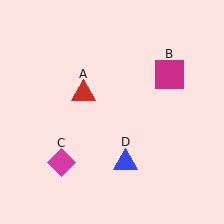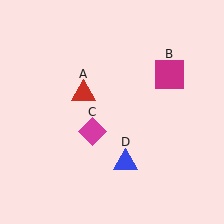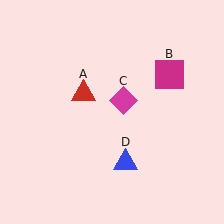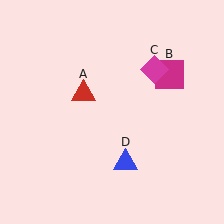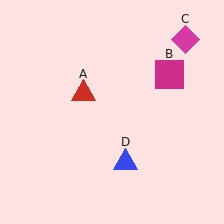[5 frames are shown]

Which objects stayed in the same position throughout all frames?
Red triangle (object A) and magenta square (object B) and blue triangle (object D) remained stationary.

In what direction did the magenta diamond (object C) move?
The magenta diamond (object C) moved up and to the right.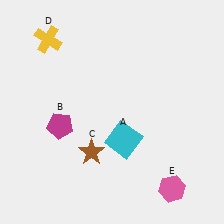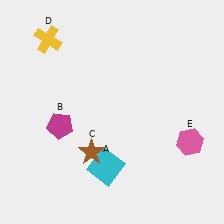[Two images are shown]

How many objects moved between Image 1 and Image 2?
2 objects moved between the two images.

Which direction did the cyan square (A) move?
The cyan square (A) moved down.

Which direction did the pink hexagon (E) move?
The pink hexagon (E) moved up.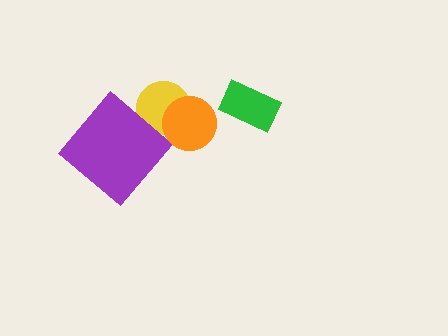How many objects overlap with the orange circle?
1 object overlaps with the orange circle.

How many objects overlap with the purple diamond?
0 objects overlap with the purple diamond.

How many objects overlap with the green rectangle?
0 objects overlap with the green rectangle.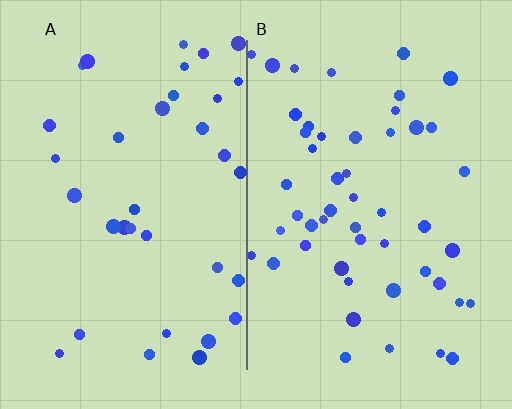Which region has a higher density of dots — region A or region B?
B (the right).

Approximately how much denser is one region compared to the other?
Approximately 1.4× — region B over region A.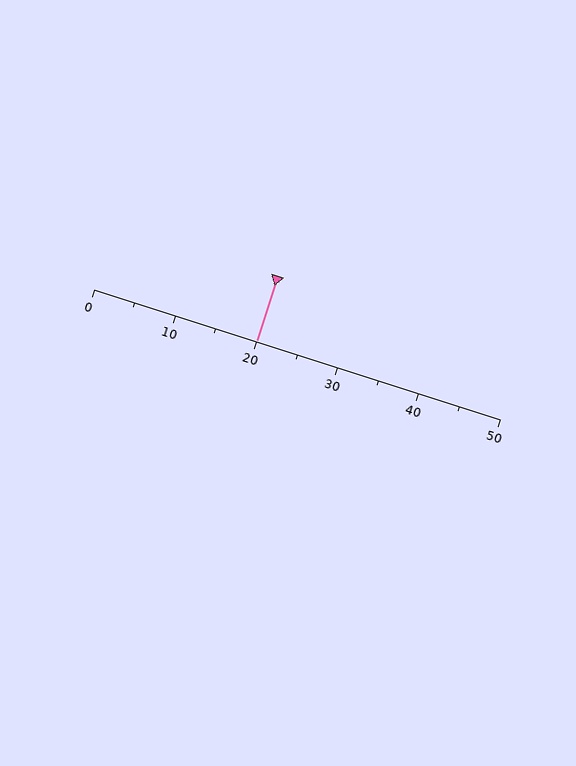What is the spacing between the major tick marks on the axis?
The major ticks are spaced 10 apart.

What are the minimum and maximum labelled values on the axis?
The axis runs from 0 to 50.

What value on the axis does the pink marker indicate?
The marker indicates approximately 20.